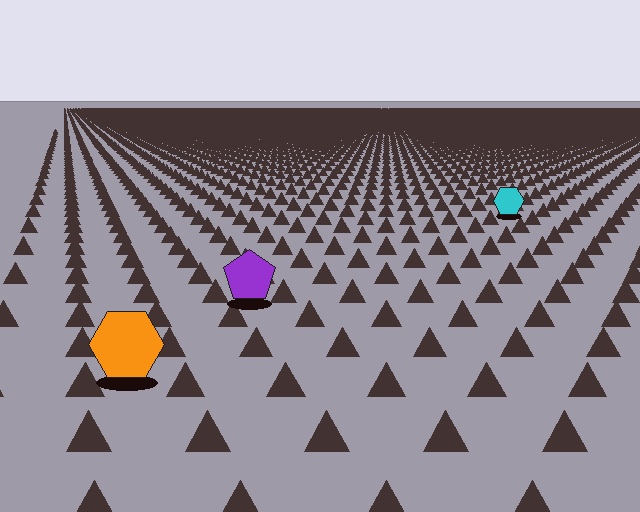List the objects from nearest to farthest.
From nearest to farthest: the orange hexagon, the purple pentagon, the cyan hexagon.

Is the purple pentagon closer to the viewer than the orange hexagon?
No. The orange hexagon is closer — you can tell from the texture gradient: the ground texture is coarser near it.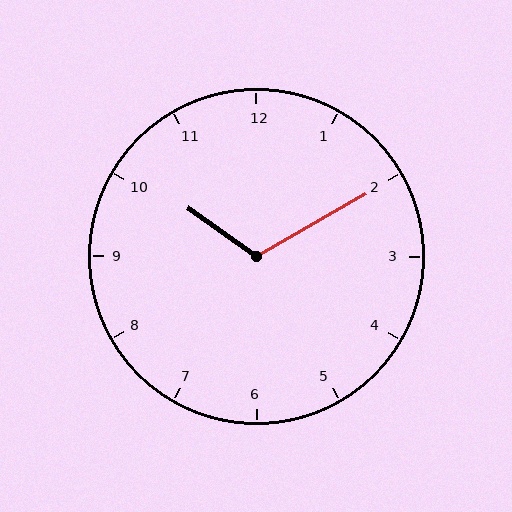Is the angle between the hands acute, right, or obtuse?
It is obtuse.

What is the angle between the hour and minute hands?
Approximately 115 degrees.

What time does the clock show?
10:10.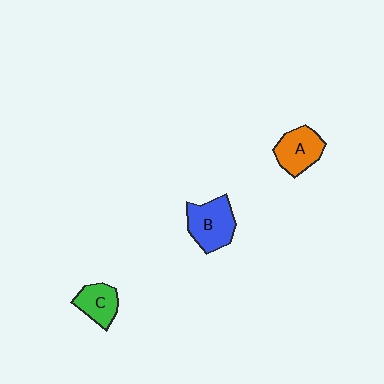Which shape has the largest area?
Shape B (blue).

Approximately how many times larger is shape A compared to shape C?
Approximately 1.2 times.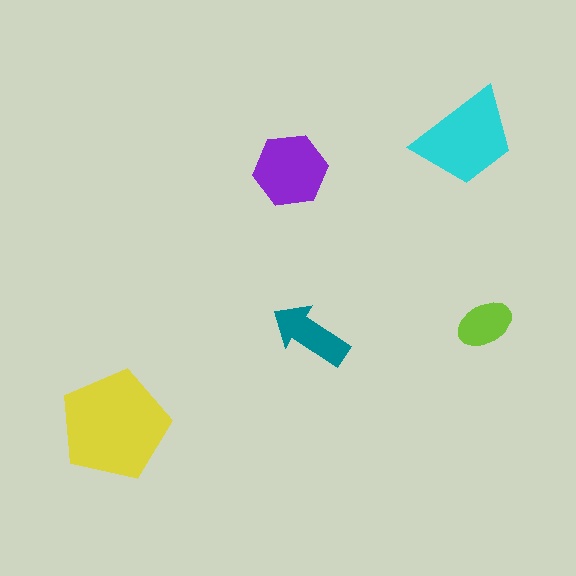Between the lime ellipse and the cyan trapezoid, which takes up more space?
The cyan trapezoid.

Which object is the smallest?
The lime ellipse.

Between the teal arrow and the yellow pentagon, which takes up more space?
The yellow pentagon.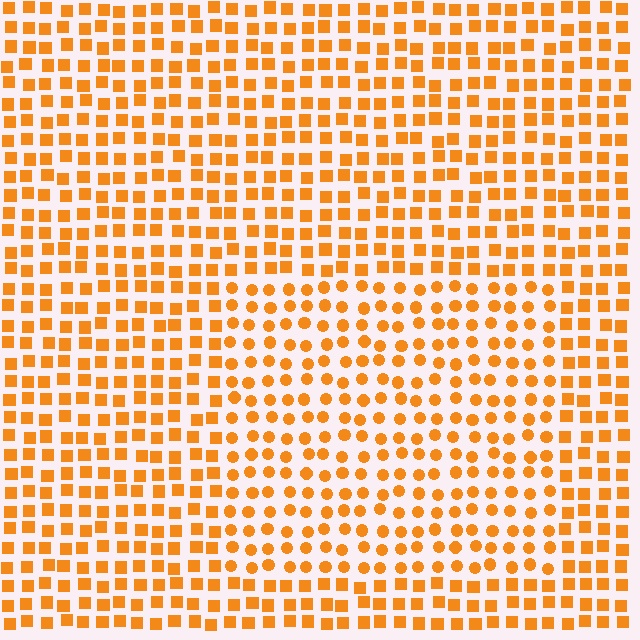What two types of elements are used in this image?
The image uses circles inside the rectangle region and squares outside it.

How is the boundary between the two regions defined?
The boundary is defined by a change in element shape: circles inside vs. squares outside. All elements share the same color and spacing.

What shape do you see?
I see a rectangle.